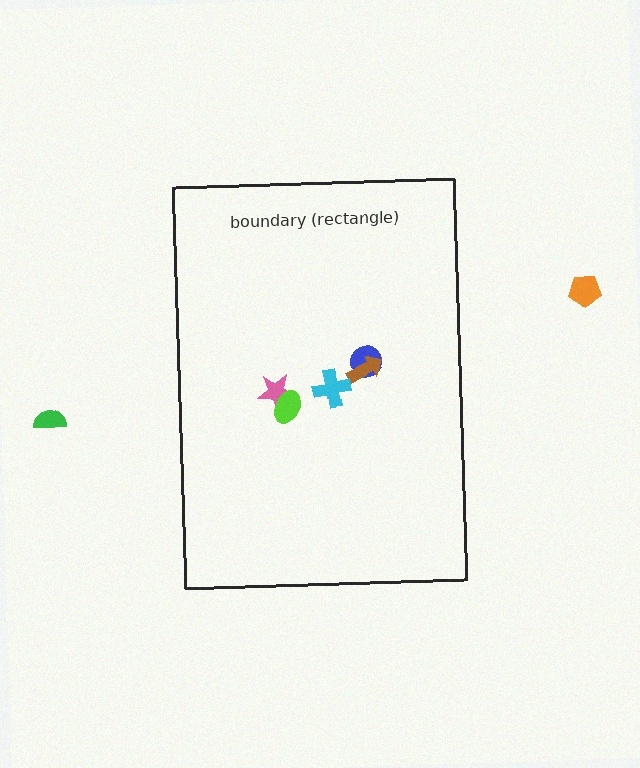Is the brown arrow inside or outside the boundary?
Inside.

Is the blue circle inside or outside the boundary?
Inside.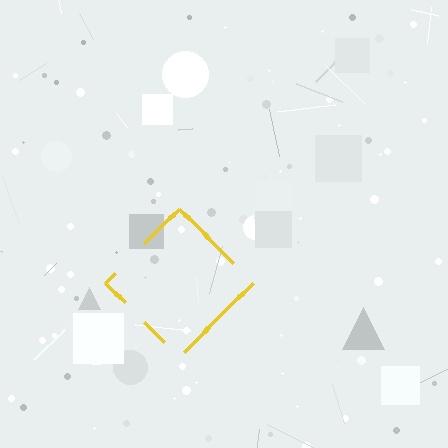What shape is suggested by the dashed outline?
The dashed outline suggests a diamond.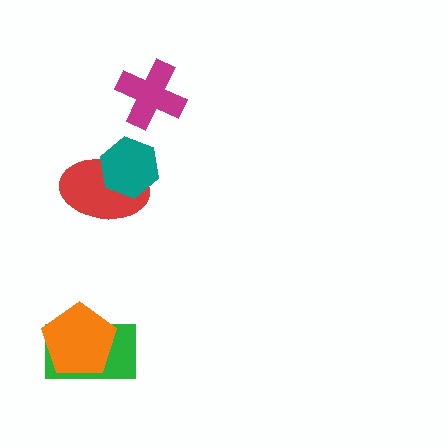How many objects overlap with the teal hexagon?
1 object overlaps with the teal hexagon.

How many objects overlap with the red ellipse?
1 object overlaps with the red ellipse.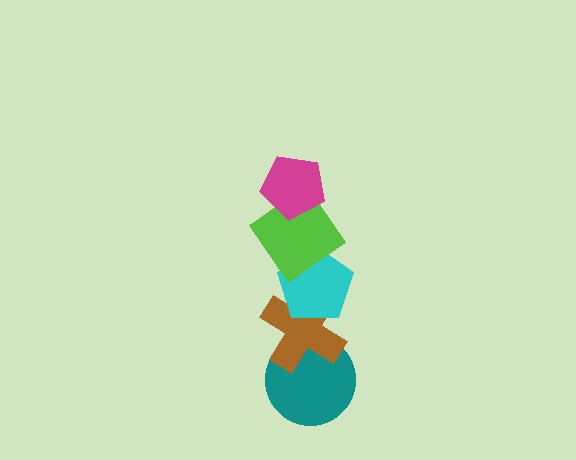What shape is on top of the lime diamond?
The magenta pentagon is on top of the lime diamond.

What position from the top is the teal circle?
The teal circle is 5th from the top.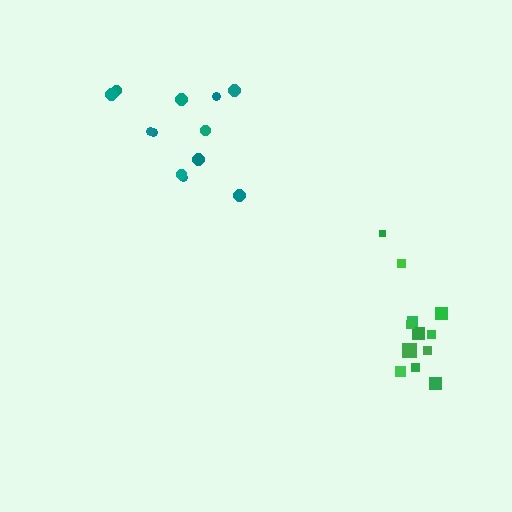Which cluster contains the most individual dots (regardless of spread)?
Green (13).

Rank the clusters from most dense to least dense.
green, teal.